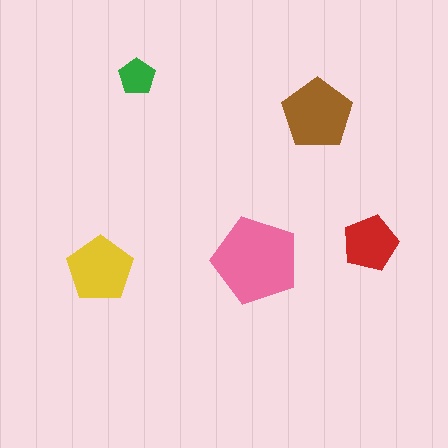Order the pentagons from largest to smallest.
the pink one, the brown one, the yellow one, the red one, the green one.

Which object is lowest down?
The yellow pentagon is bottommost.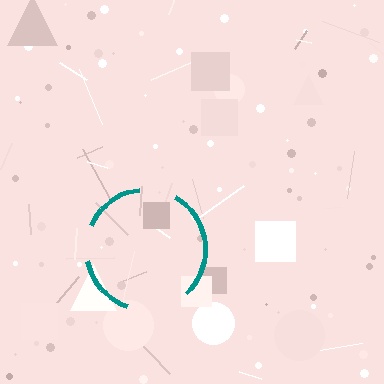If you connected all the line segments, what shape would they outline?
They would outline a circle.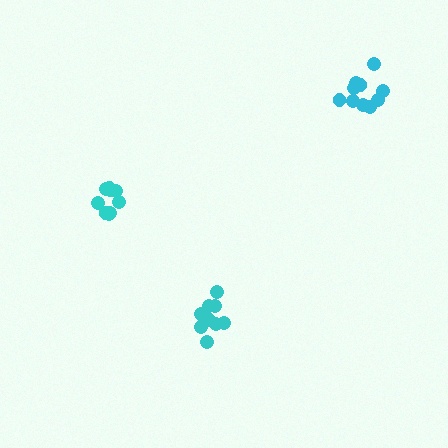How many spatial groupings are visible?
There are 3 spatial groupings.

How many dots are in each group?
Group 1: 11 dots, Group 2: 10 dots, Group 3: 9 dots (30 total).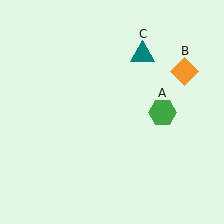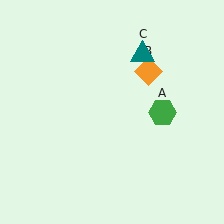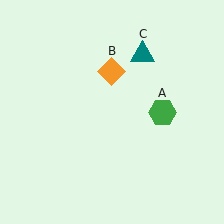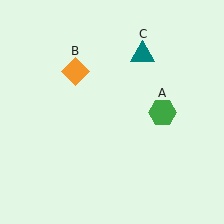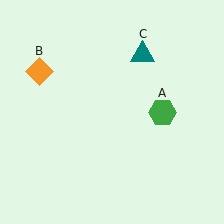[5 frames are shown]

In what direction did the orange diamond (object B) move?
The orange diamond (object B) moved left.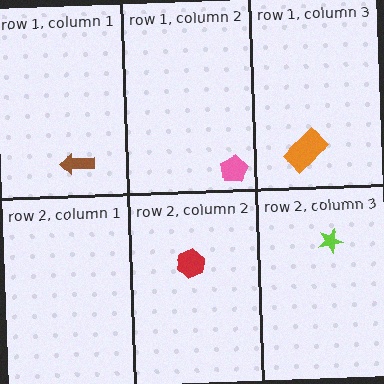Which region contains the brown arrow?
The row 1, column 1 region.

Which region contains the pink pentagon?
The row 1, column 2 region.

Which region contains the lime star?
The row 2, column 3 region.